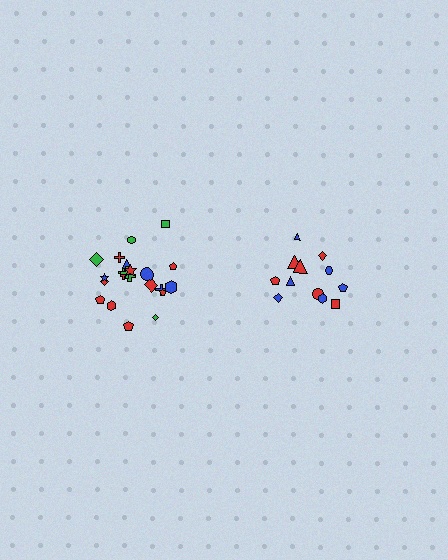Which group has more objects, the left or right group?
The left group.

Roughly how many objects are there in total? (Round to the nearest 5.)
Roughly 35 objects in total.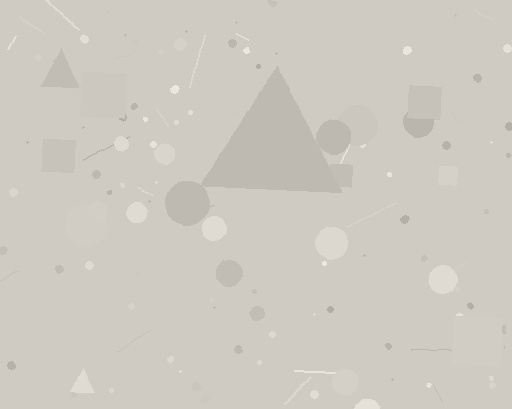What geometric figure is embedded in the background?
A triangle is embedded in the background.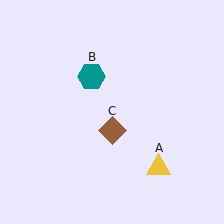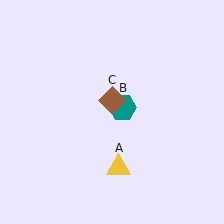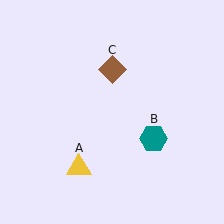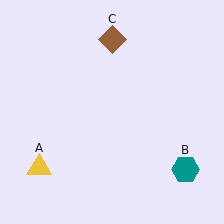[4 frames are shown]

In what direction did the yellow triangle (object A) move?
The yellow triangle (object A) moved left.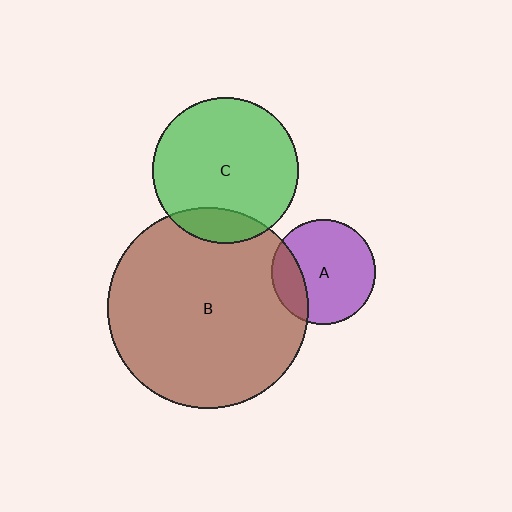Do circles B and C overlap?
Yes.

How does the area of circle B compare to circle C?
Approximately 1.9 times.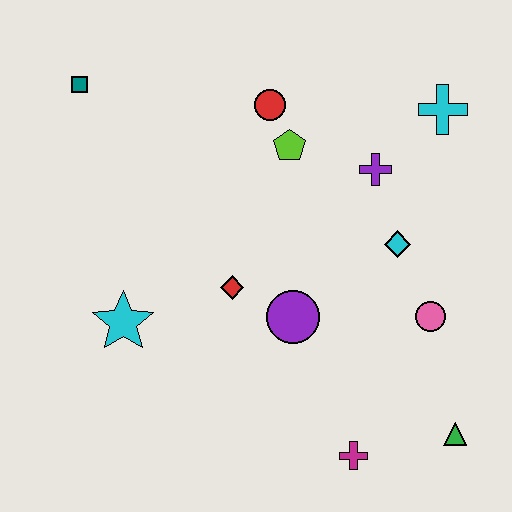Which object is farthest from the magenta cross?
The teal square is farthest from the magenta cross.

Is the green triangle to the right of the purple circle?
Yes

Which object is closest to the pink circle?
The cyan diamond is closest to the pink circle.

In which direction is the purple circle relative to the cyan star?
The purple circle is to the right of the cyan star.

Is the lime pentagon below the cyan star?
No